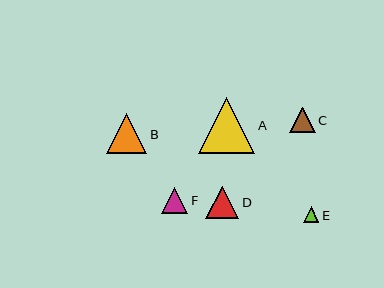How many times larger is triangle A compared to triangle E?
Triangle A is approximately 3.7 times the size of triangle E.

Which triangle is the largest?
Triangle A is the largest with a size of approximately 56 pixels.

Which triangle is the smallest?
Triangle E is the smallest with a size of approximately 15 pixels.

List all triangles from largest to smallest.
From largest to smallest: A, B, D, F, C, E.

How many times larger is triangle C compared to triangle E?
Triangle C is approximately 1.7 times the size of triangle E.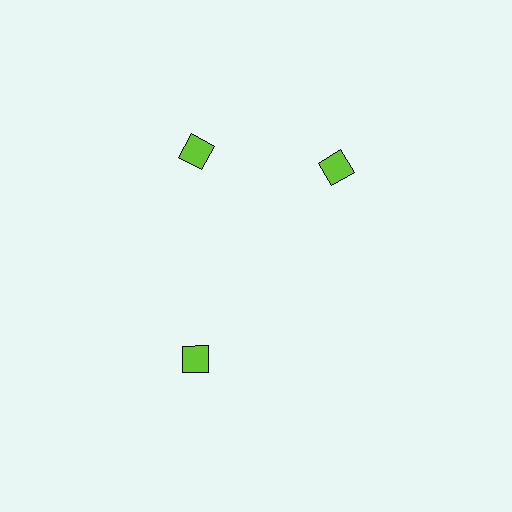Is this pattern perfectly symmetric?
No. The 3 lime diamonds are arranged in a ring, but one element near the 3 o'clock position is rotated out of alignment along the ring, breaking the 3-fold rotational symmetry.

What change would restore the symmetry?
The symmetry would be restored by rotating it back into even spacing with its neighbors so that all 3 diamonds sit at equal angles and equal distance from the center.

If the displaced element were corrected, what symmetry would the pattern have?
It would have 3-fold rotational symmetry — the pattern would map onto itself every 120 degrees.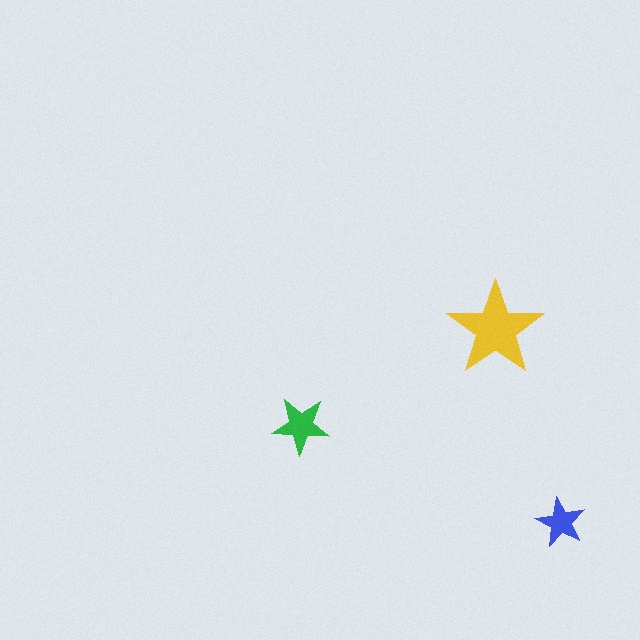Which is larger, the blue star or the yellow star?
The yellow one.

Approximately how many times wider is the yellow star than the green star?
About 1.5 times wider.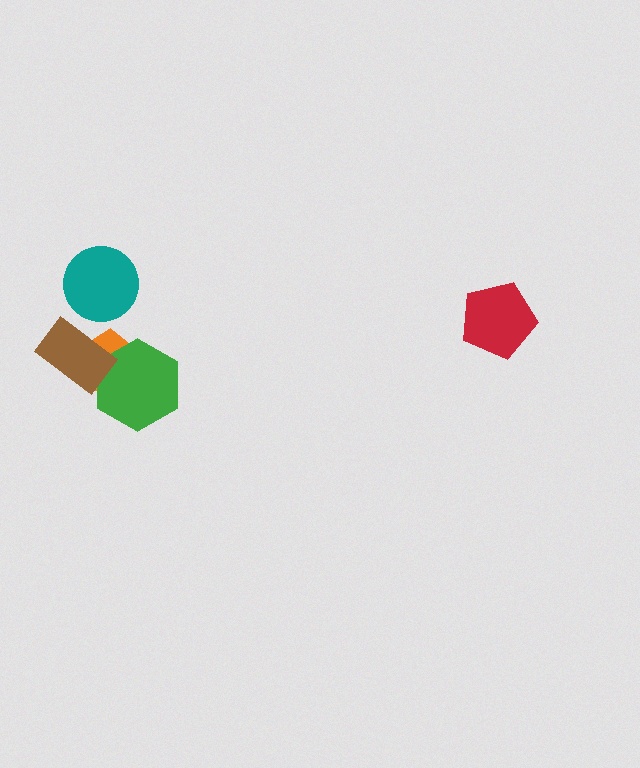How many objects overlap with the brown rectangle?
2 objects overlap with the brown rectangle.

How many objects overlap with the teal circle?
0 objects overlap with the teal circle.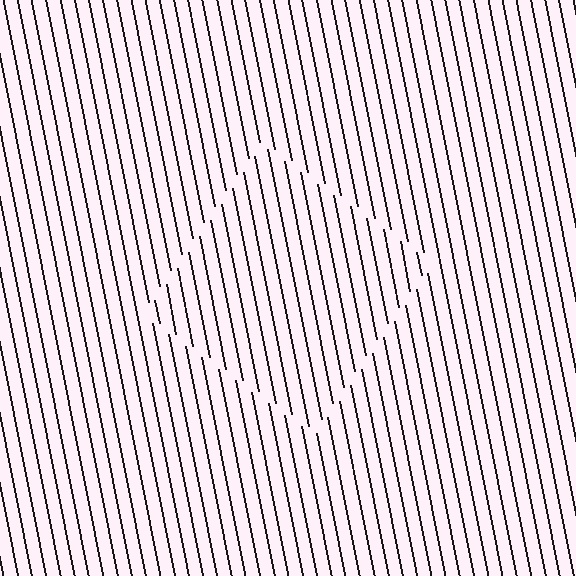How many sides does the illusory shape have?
4 sides — the line-ends trace a square.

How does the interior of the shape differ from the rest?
The interior of the shape contains the same grating, shifted by half a period — the contour is defined by the phase discontinuity where line-ends from the inner and outer gratings abut.